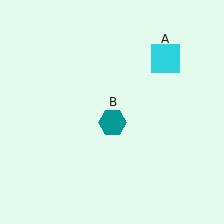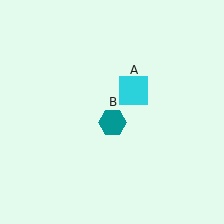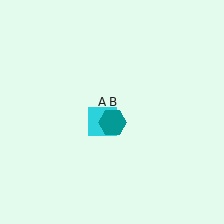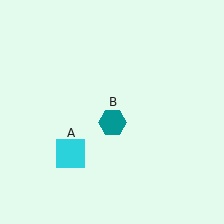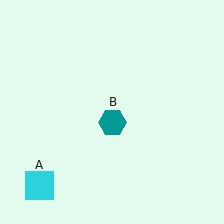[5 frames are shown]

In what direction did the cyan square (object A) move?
The cyan square (object A) moved down and to the left.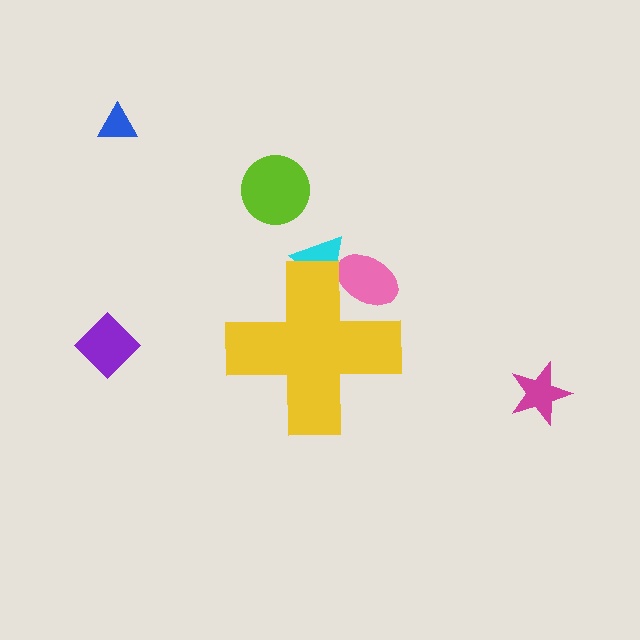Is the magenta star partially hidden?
No, the magenta star is fully visible.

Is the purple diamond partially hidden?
No, the purple diamond is fully visible.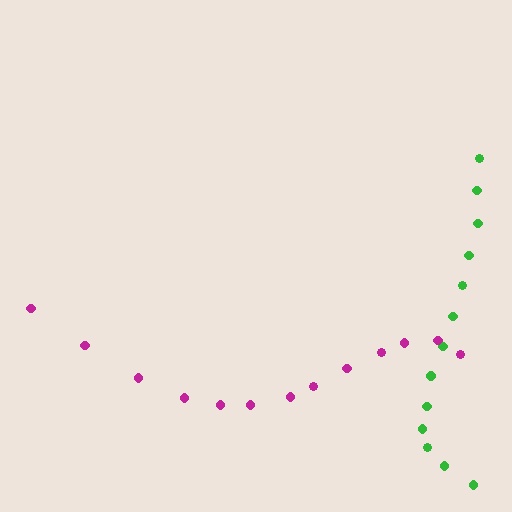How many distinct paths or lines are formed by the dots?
There are 2 distinct paths.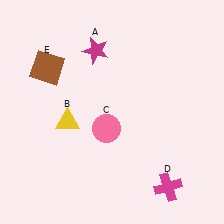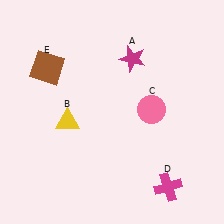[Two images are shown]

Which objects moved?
The objects that moved are: the magenta star (A), the pink circle (C).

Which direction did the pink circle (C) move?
The pink circle (C) moved right.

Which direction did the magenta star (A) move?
The magenta star (A) moved right.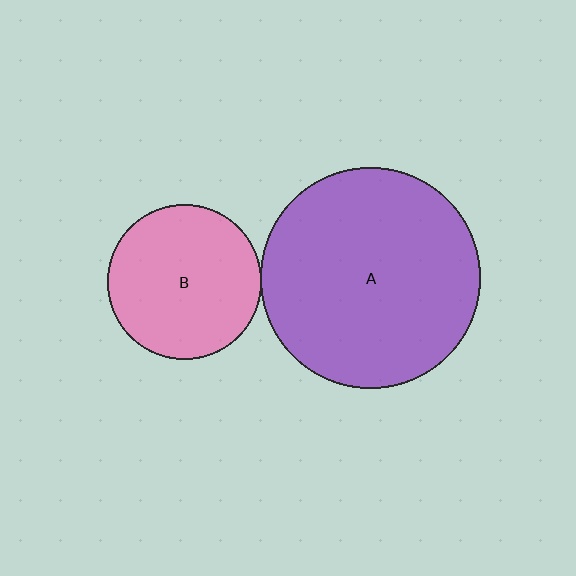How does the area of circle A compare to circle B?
Approximately 2.0 times.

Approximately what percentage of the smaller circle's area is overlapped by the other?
Approximately 5%.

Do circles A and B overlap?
Yes.